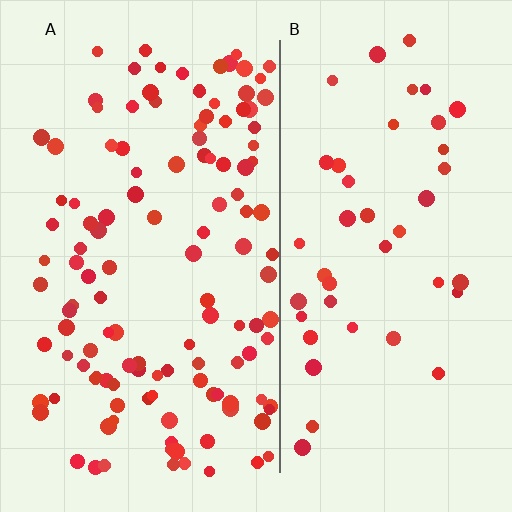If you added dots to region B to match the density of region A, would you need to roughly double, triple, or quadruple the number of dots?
Approximately triple.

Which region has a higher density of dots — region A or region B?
A (the left).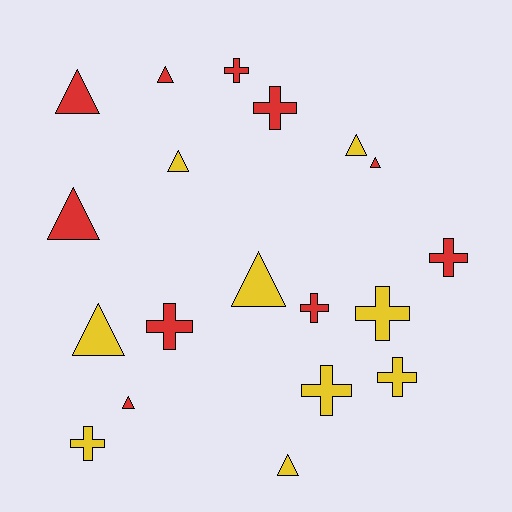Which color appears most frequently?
Red, with 10 objects.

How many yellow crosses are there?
There are 4 yellow crosses.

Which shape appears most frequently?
Triangle, with 10 objects.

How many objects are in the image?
There are 19 objects.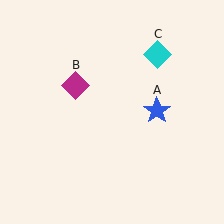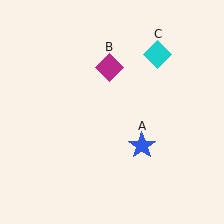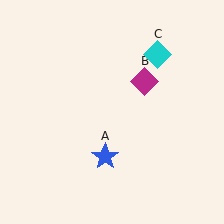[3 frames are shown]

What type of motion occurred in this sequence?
The blue star (object A), magenta diamond (object B) rotated clockwise around the center of the scene.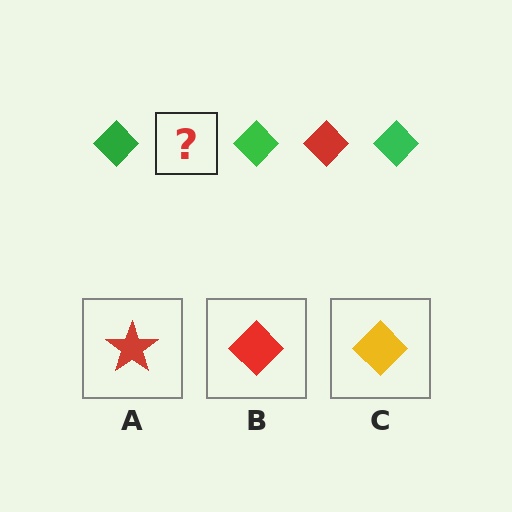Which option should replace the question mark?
Option B.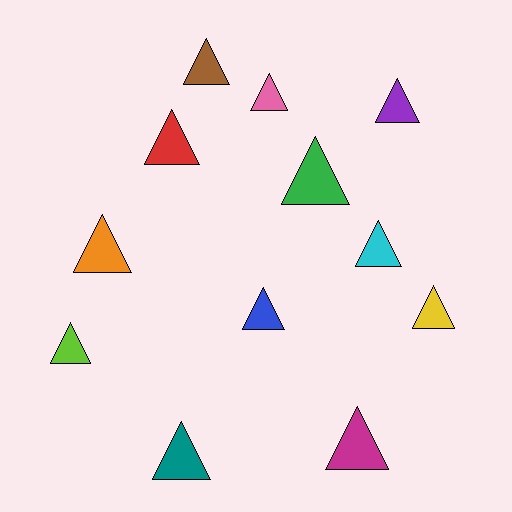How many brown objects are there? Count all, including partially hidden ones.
There is 1 brown object.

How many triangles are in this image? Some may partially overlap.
There are 12 triangles.